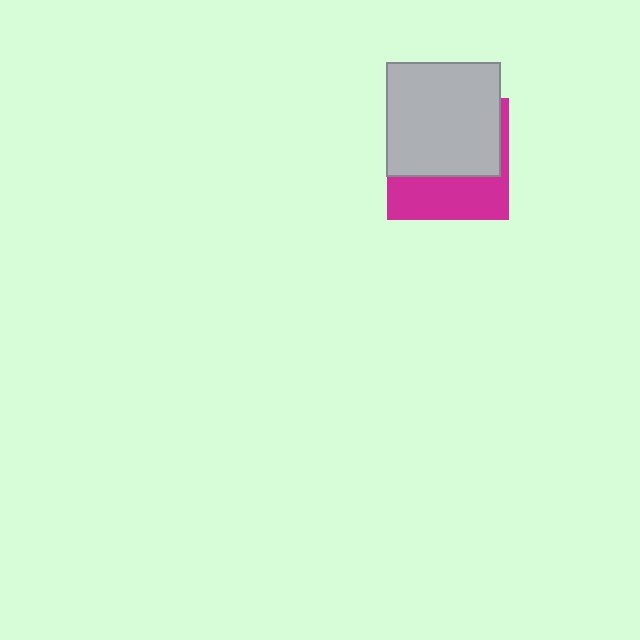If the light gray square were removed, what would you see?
You would see the complete magenta square.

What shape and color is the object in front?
The object in front is a light gray square.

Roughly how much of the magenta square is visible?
A small part of it is visible (roughly 39%).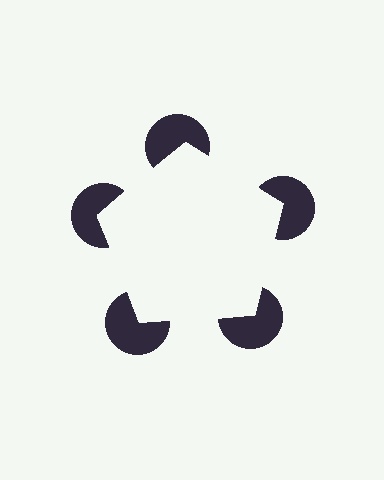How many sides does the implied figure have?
5 sides.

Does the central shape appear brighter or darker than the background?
It typically appears slightly brighter than the background, even though no actual brightness change is drawn.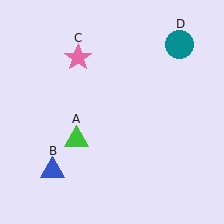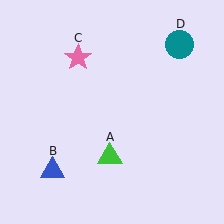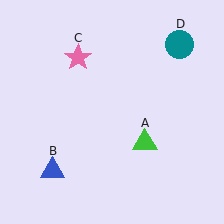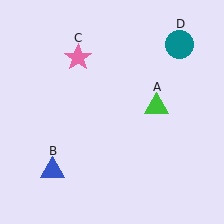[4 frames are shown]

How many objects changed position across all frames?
1 object changed position: green triangle (object A).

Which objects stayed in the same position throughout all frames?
Blue triangle (object B) and pink star (object C) and teal circle (object D) remained stationary.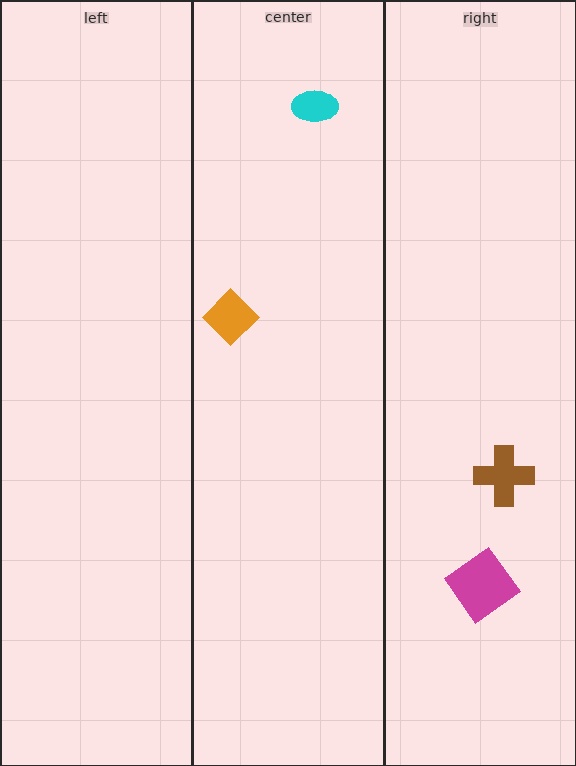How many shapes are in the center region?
2.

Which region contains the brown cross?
The right region.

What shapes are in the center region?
The orange diamond, the cyan ellipse.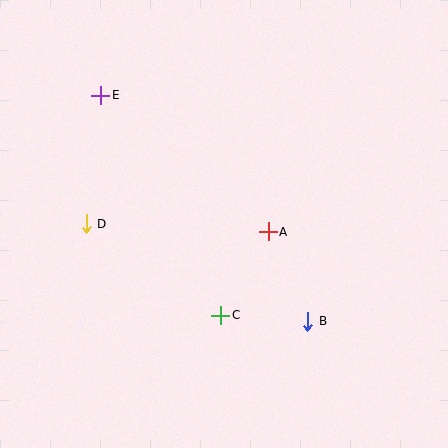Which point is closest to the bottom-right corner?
Point B is closest to the bottom-right corner.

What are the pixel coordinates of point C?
Point C is at (221, 315).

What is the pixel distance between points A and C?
The distance between A and C is 96 pixels.